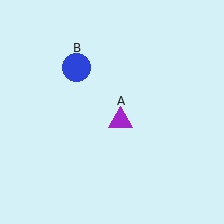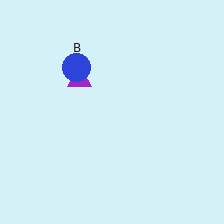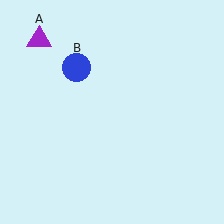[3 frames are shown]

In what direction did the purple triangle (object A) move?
The purple triangle (object A) moved up and to the left.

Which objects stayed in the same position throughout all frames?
Blue circle (object B) remained stationary.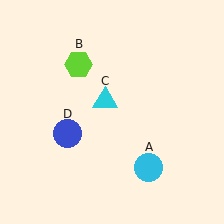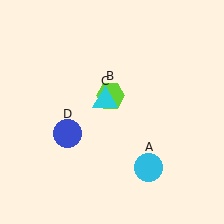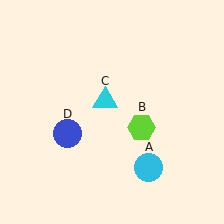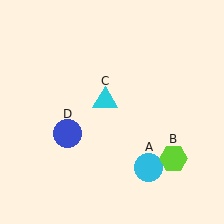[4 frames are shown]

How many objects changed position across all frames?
1 object changed position: lime hexagon (object B).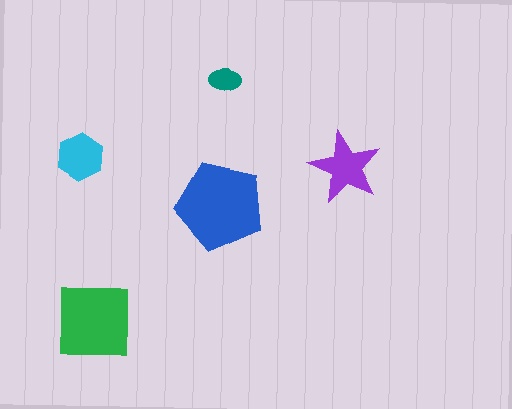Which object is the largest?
The blue pentagon.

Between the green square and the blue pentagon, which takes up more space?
The blue pentagon.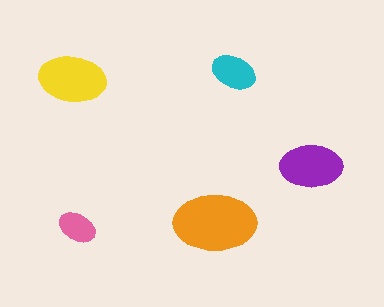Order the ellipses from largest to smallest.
the orange one, the yellow one, the purple one, the cyan one, the pink one.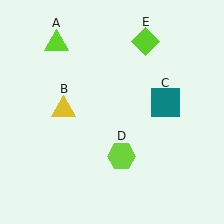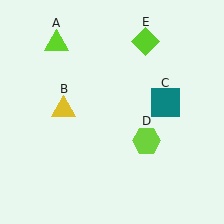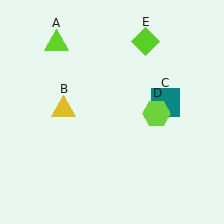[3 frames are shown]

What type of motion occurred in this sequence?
The lime hexagon (object D) rotated counterclockwise around the center of the scene.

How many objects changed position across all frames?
1 object changed position: lime hexagon (object D).